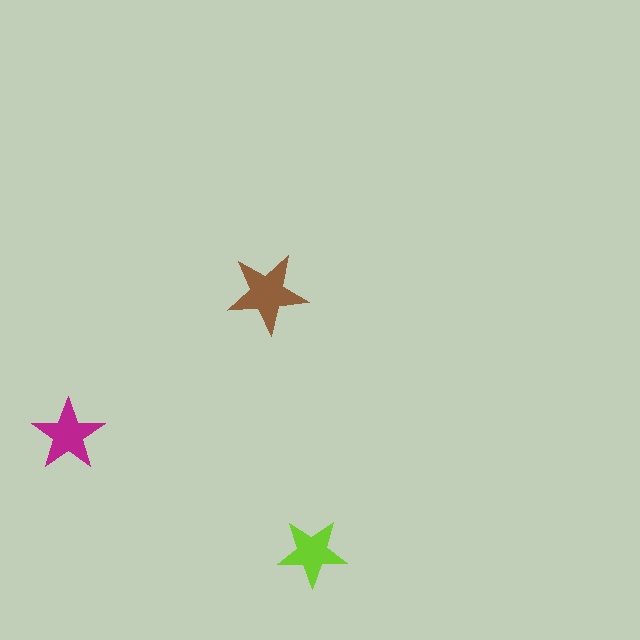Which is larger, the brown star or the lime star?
The brown one.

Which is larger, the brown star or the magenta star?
The brown one.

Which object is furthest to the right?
The lime star is rightmost.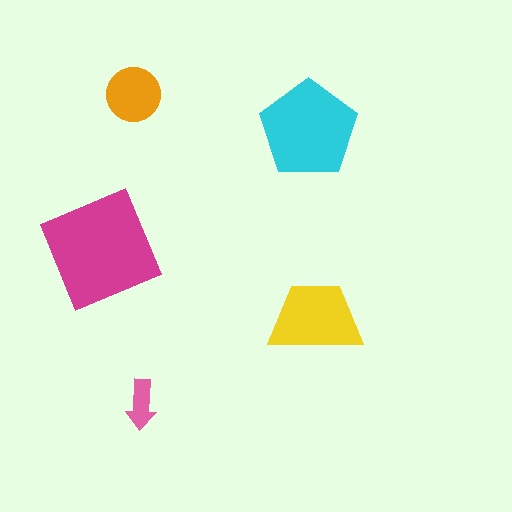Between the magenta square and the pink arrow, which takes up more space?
The magenta square.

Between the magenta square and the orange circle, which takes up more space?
The magenta square.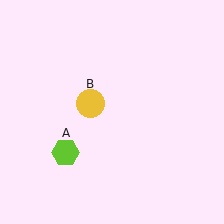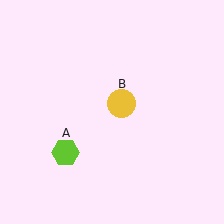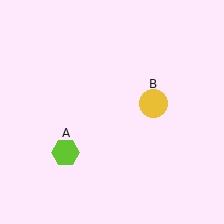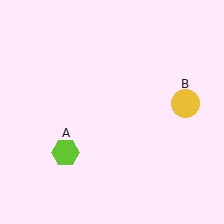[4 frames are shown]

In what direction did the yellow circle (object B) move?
The yellow circle (object B) moved right.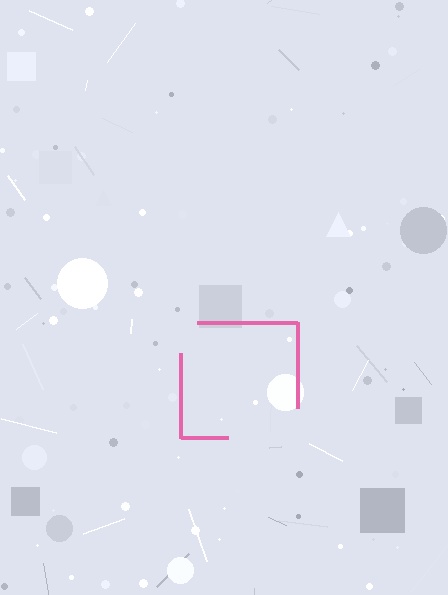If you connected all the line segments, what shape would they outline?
They would outline a square.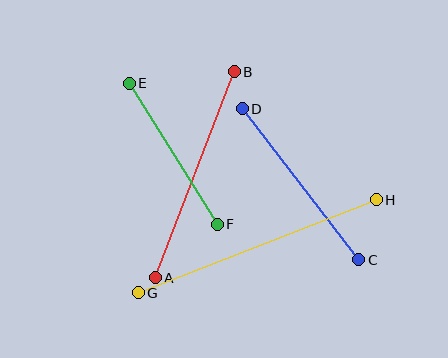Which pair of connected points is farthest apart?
Points G and H are farthest apart.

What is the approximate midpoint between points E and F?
The midpoint is at approximately (173, 154) pixels.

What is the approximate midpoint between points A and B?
The midpoint is at approximately (195, 175) pixels.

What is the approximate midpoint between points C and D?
The midpoint is at approximately (300, 184) pixels.